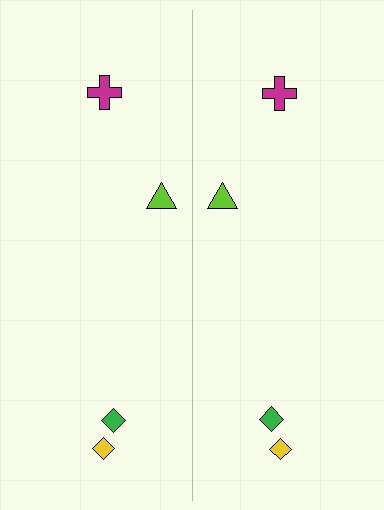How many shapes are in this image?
There are 8 shapes in this image.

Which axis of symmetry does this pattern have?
The pattern has a vertical axis of symmetry running through the center of the image.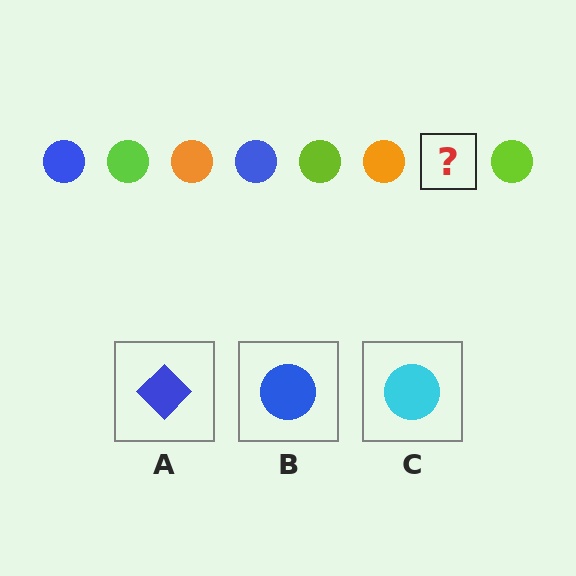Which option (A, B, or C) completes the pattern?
B.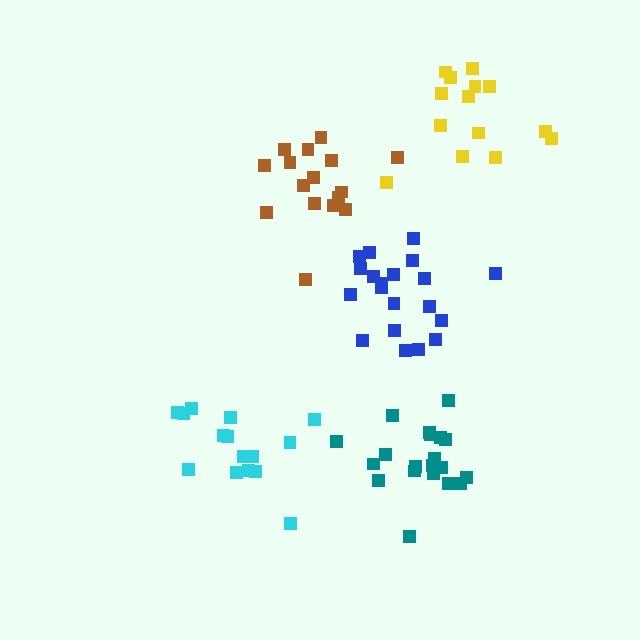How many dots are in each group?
Group 1: 16 dots, Group 2: 20 dots, Group 3: 15 dots, Group 4: 20 dots, Group 5: 14 dots (85 total).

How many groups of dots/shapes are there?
There are 5 groups.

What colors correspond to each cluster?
The clusters are colored: brown, teal, cyan, blue, yellow.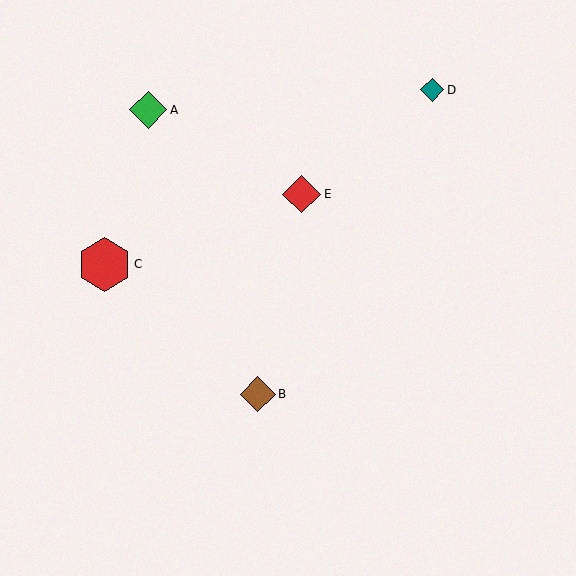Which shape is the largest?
The red hexagon (labeled C) is the largest.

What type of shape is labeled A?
Shape A is a green diamond.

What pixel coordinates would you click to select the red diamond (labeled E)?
Click at (302, 194) to select the red diamond E.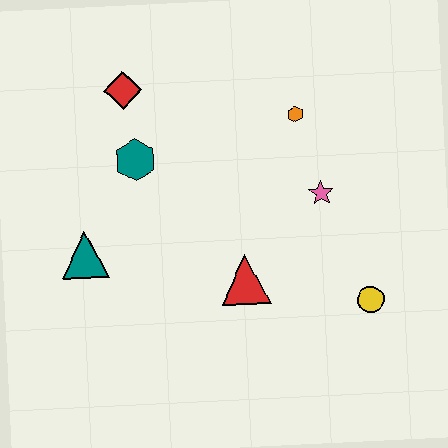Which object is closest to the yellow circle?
The pink star is closest to the yellow circle.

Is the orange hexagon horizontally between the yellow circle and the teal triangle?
Yes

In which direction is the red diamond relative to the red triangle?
The red diamond is above the red triangle.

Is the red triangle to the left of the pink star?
Yes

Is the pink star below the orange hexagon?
Yes